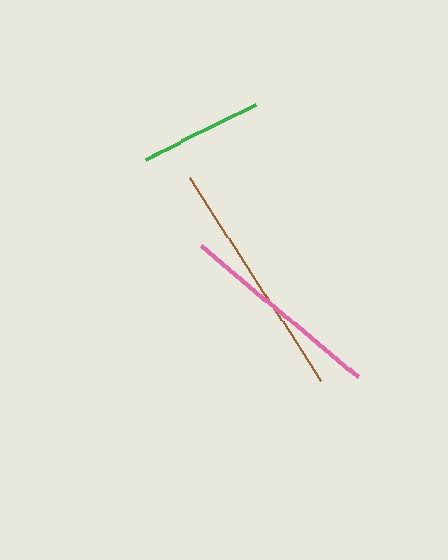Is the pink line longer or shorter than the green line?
The pink line is longer than the green line.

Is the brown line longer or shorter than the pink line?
The brown line is longer than the pink line.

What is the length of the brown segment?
The brown segment is approximately 241 pixels long.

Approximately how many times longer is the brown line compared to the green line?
The brown line is approximately 2.0 times the length of the green line.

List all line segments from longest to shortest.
From longest to shortest: brown, pink, green.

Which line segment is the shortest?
The green line is the shortest at approximately 123 pixels.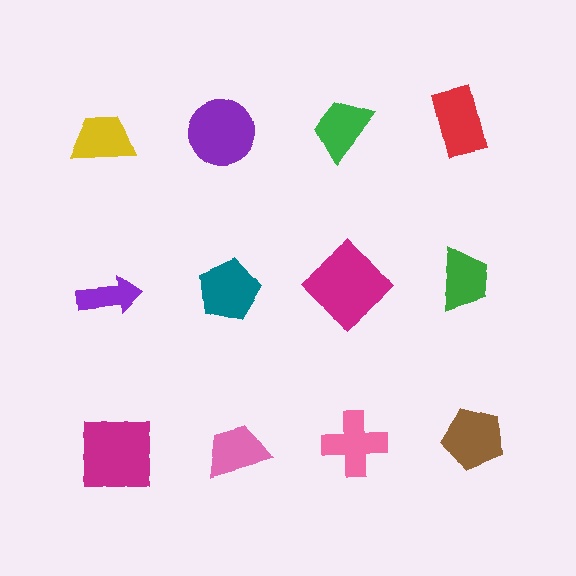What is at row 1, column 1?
A yellow trapezoid.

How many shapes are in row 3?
4 shapes.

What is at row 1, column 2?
A purple circle.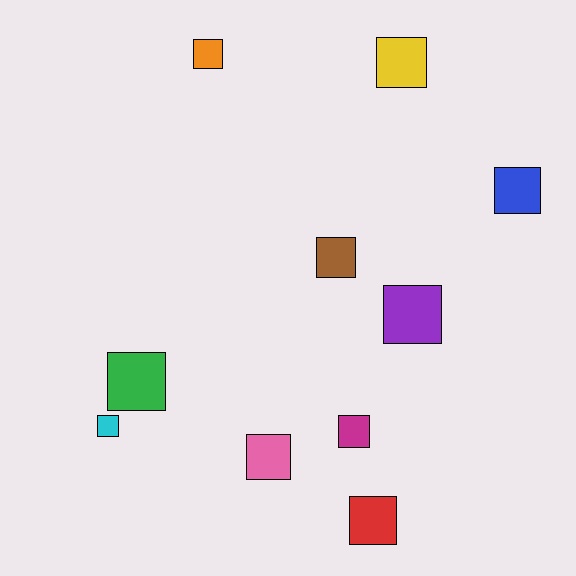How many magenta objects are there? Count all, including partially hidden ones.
There is 1 magenta object.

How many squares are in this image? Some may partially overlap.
There are 10 squares.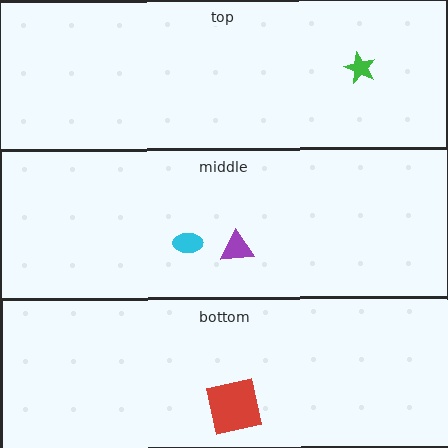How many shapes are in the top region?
1.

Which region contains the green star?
The top region.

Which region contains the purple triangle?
The middle region.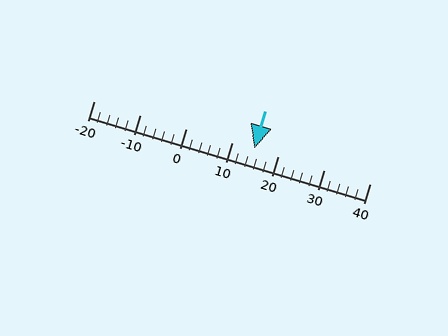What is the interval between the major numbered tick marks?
The major tick marks are spaced 10 units apart.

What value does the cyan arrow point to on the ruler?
The cyan arrow points to approximately 15.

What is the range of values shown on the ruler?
The ruler shows values from -20 to 40.